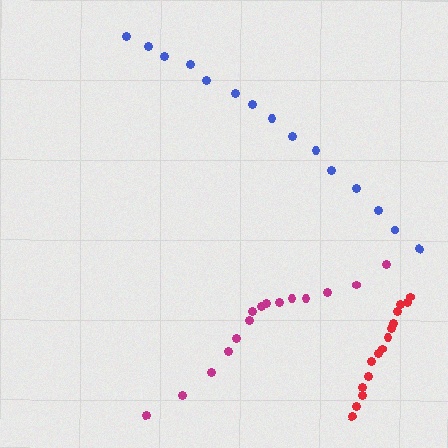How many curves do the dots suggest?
There are 3 distinct paths.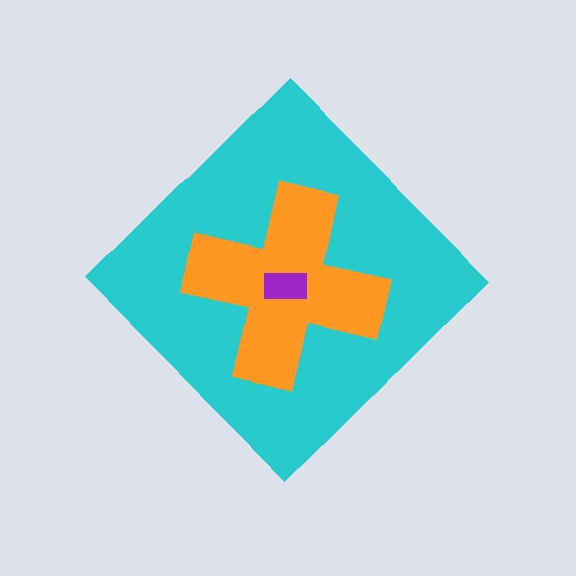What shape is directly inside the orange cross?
The purple rectangle.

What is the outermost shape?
The cyan diamond.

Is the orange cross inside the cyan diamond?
Yes.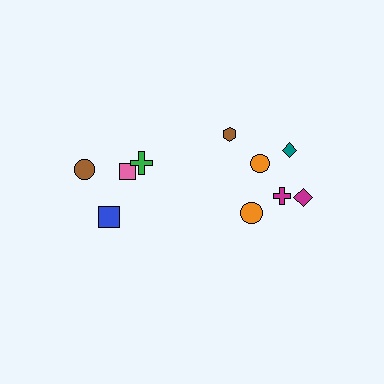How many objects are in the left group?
There are 4 objects.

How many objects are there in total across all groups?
There are 10 objects.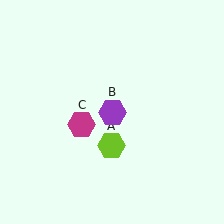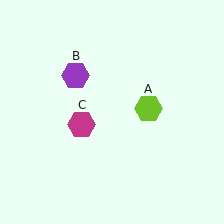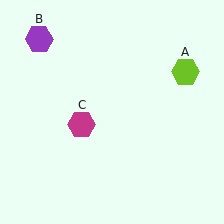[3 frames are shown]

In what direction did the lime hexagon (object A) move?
The lime hexagon (object A) moved up and to the right.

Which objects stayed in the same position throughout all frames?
Magenta hexagon (object C) remained stationary.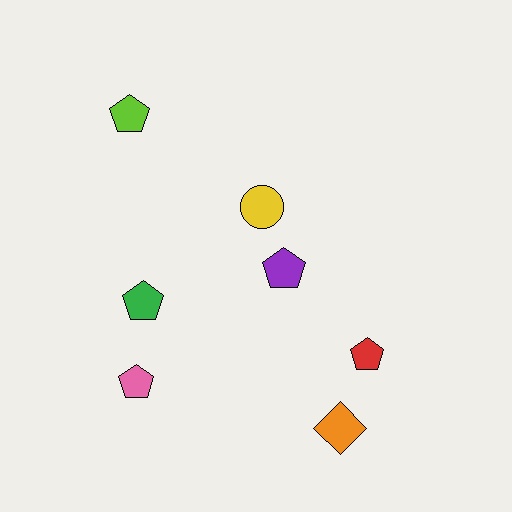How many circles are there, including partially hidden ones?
There is 1 circle.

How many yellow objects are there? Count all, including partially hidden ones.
There is 1 yellow object.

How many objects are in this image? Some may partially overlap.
There are 7 objects.